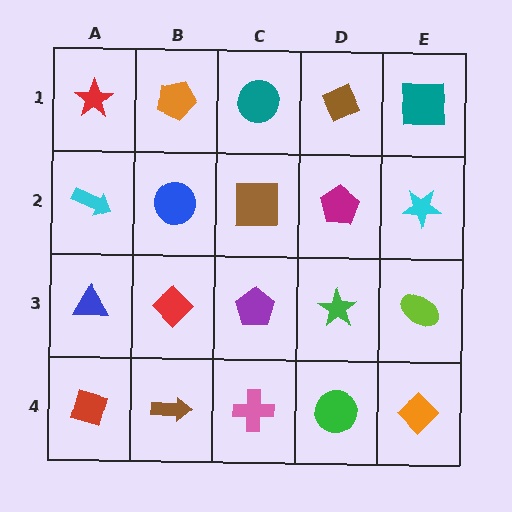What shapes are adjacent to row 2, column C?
A teal circle (row 1, column C), a purple pentagon (row 3, column C), a blue circle (row 2, column B), a magenta pentagon (row 2, column D).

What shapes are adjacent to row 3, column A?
A cyan arrow (row 2, column A), a red diamond (row 4, column A), a red diamond (row 3, column B).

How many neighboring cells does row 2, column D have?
4.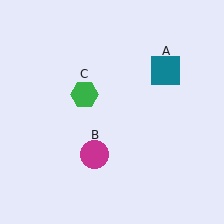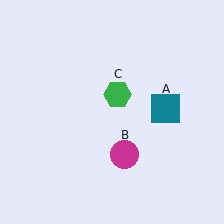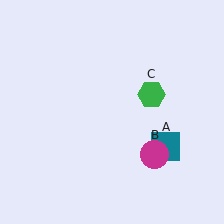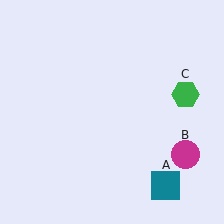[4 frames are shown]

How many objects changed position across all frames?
3 objects changed position: teal square (object A), magenta circle (object B), green hexagon (object C).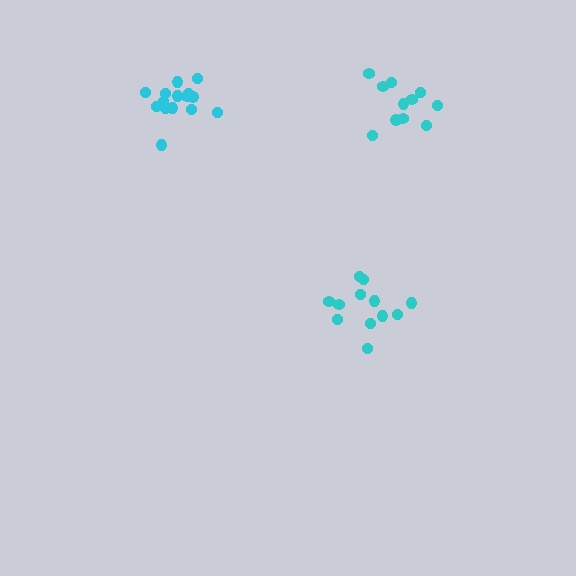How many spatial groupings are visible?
There are 3 spatial groupings.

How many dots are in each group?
Group 1: 11 dots, Group 2: 12 dots, Group 3: 15 dots (38 total).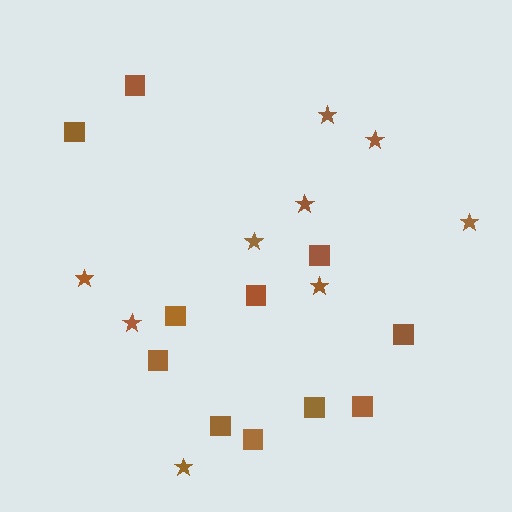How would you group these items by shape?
There are 2 groups: one group of stars (9) and one group of squares (11).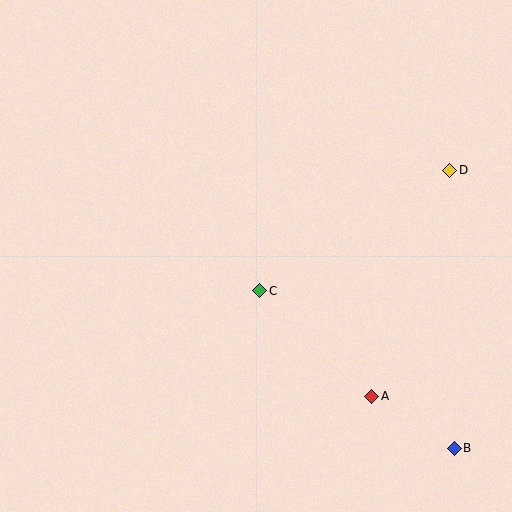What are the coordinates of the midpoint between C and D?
The midpoint between C and D is at (355, 230).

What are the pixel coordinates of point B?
Point B is at (455, 448).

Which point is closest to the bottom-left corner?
Point C is closest to the bottom-left corner.